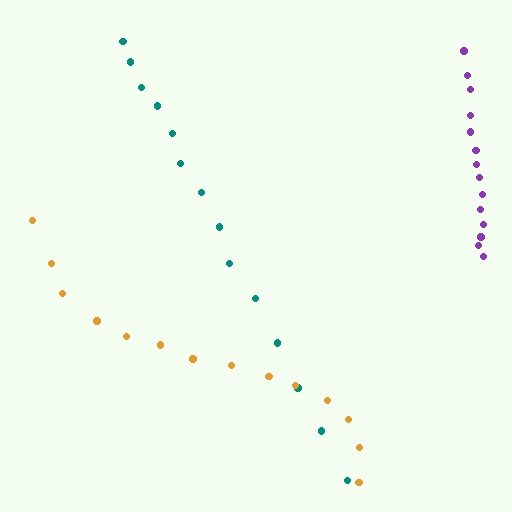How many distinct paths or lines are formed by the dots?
There are 3 distinct paths.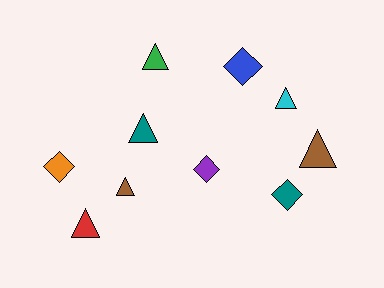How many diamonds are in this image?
There are 4 diamonds.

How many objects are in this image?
There are 10 objects.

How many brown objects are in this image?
There are 2 brown objects.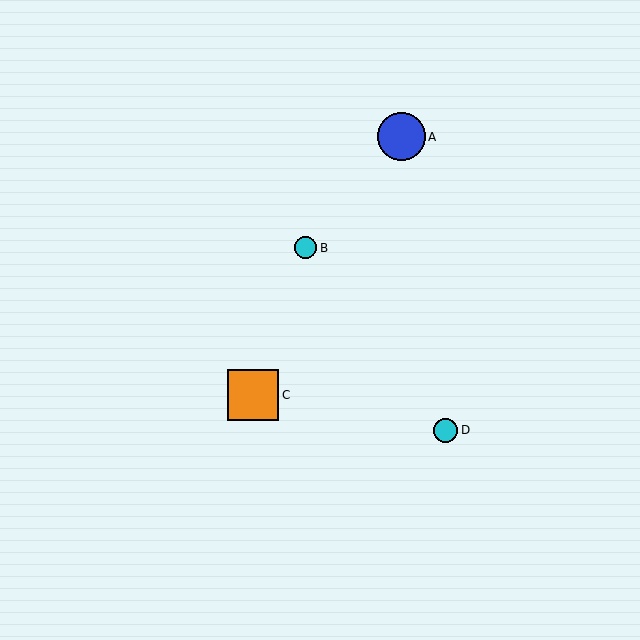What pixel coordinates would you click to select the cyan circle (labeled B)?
Click at (306, 248) to select the cyan circle B.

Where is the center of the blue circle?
The center of the blue circle is at (401, 137).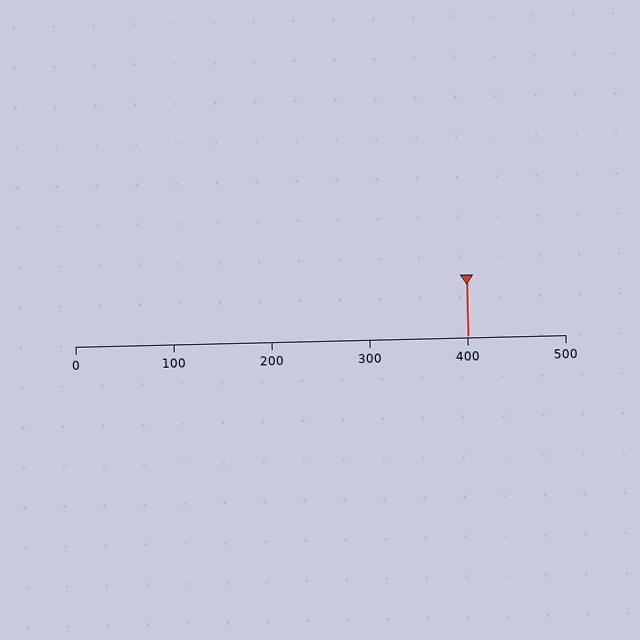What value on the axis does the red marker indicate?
The marker indicates approximately 400.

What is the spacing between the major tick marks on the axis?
The major ticks are spaced 100 apart.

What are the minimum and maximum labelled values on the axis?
The axis runs from 0 to 500.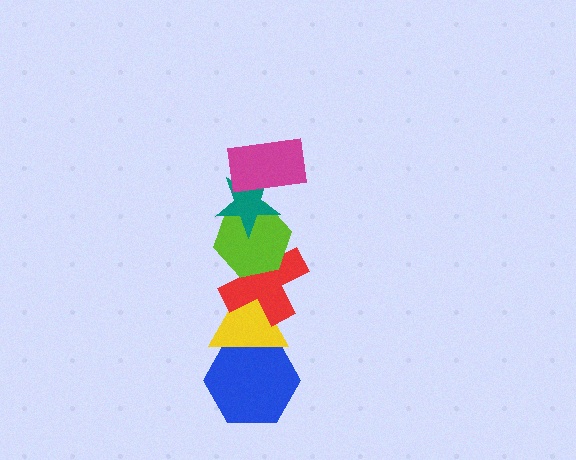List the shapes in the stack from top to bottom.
From top to bottom: the magenta rectangle, the teal star, the lime hexagon, the red cross, the yellow triangle, the blue hexagon.